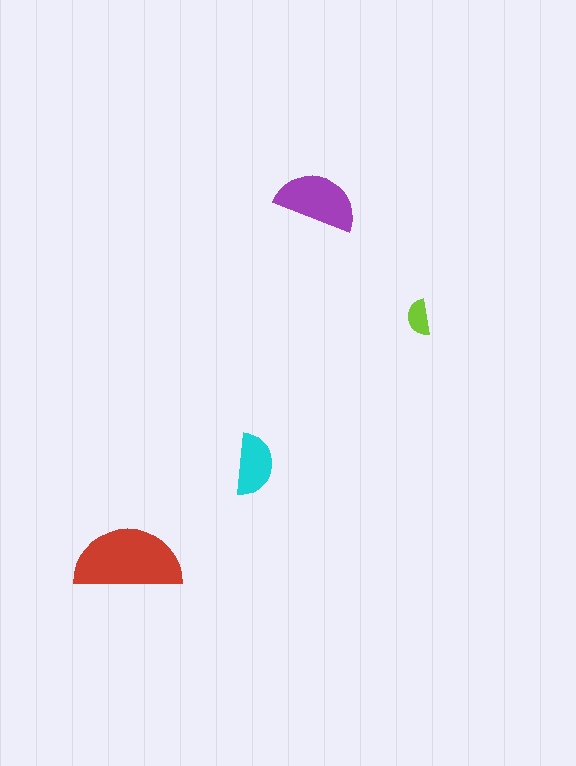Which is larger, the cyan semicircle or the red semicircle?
The red one.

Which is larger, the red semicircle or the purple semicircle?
The red one.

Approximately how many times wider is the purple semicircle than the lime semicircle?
About 2.5 times wider.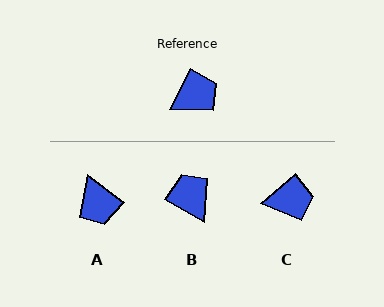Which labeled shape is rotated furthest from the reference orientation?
A, about 100 degrees away.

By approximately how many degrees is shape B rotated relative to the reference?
Approximately 88 degrees counter-clockwise.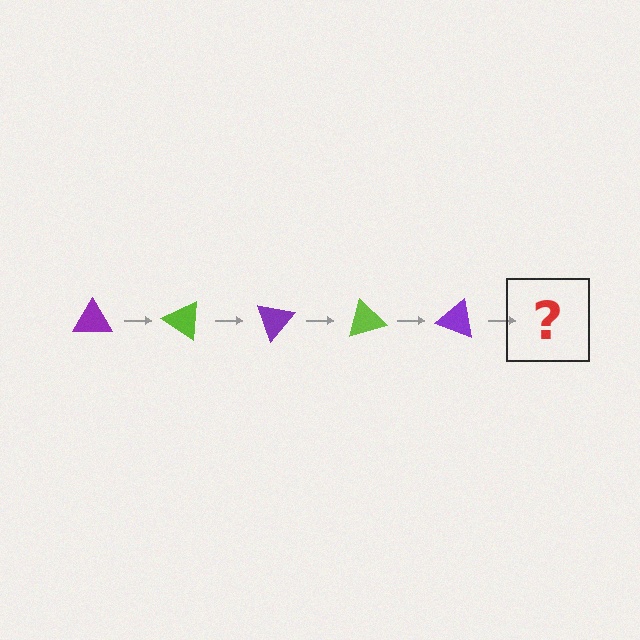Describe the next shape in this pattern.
It should be a lime triangle, rotated 175 degrees from the start.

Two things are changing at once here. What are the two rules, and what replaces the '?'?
The two rules are that it rotates 35 degrees each step and the color cycles through purple and lime. The '?' should be a lime triangle, rotated 175 degrees from the start.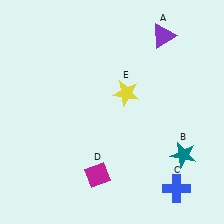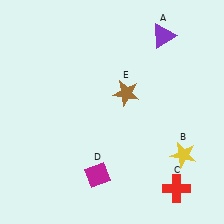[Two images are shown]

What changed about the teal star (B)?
In Image 1, B is teal. In Image 2, it changed to yellow.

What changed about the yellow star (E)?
In Image 1, E is yellow. In Image 2, it changed to brown.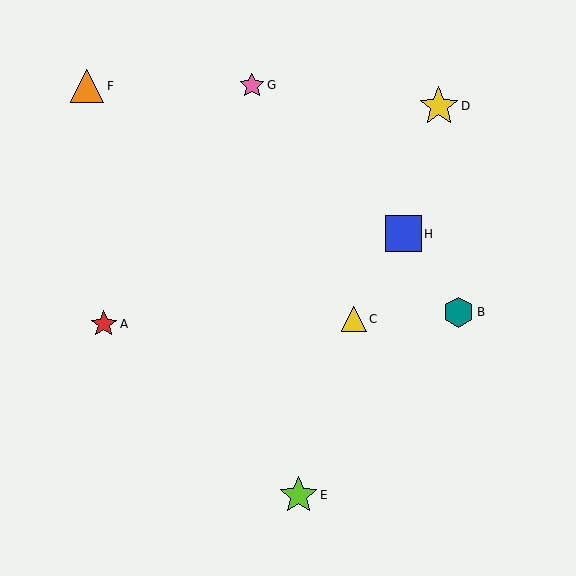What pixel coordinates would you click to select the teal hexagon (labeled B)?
Click at (458, 312) to select the teal hexagon B.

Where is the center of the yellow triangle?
The center of the yellow triangle is at (354, 319).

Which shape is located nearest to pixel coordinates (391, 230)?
The blue square (labeled H) at (403, 234) is nearest to that location.